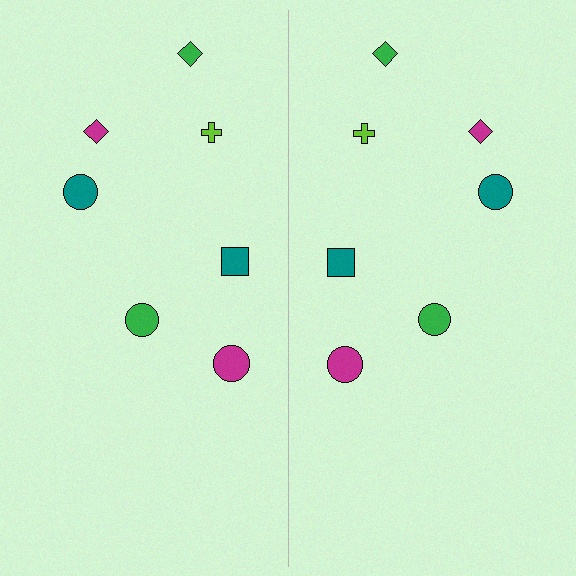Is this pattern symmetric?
Yes, this pattern has bilateral (reflection) symmetry.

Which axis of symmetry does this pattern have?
The pattern has a vertical axis of symmetry running through the center of the image.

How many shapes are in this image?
There are 14 shapes in this image.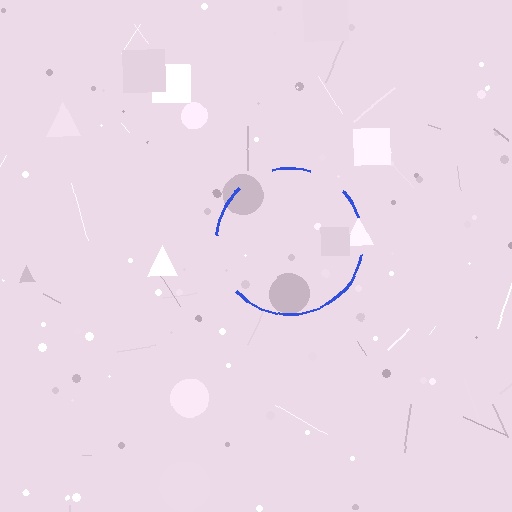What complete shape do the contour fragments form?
The contour fragments form a circle.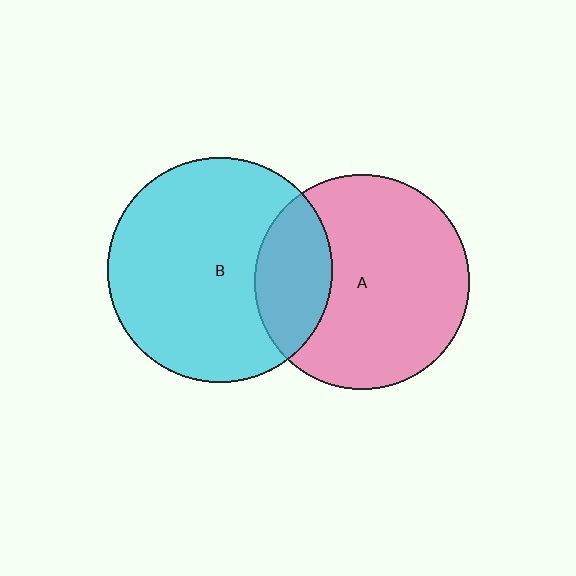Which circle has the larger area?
Circle B (cyan).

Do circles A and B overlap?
Yes.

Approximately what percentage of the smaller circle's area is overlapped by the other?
Approximately 25%.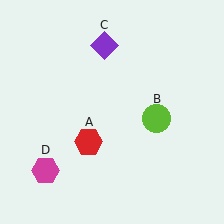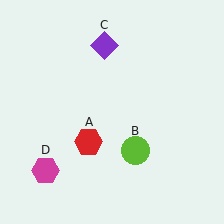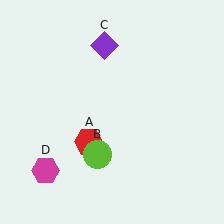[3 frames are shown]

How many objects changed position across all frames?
1 object changed position: lime circle (object B).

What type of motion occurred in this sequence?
The lime circle (object B) rotated clockwise around the center of the scene.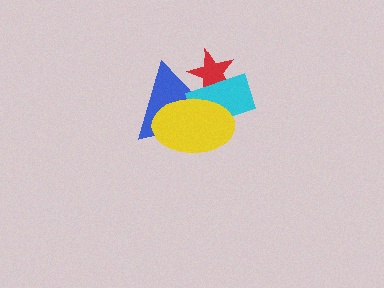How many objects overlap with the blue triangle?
3 objects overlap with the blue triangle.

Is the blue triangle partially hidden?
Yes, it is partially covered by another shape.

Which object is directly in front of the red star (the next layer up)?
The blue triangle is directly in front of the red star.